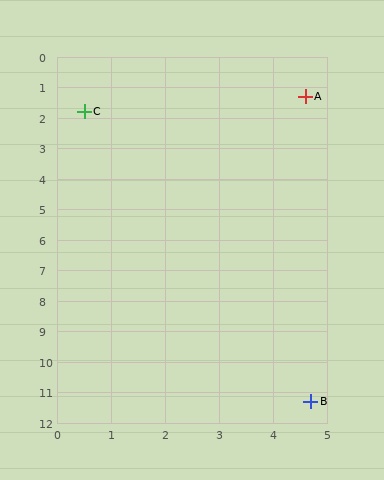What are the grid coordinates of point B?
Point B is at approximately (4.7, 11.3).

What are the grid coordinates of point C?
Point C is at approximately (0.5, 1.8).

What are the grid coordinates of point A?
Point A is at approximately (4.6, 1.3).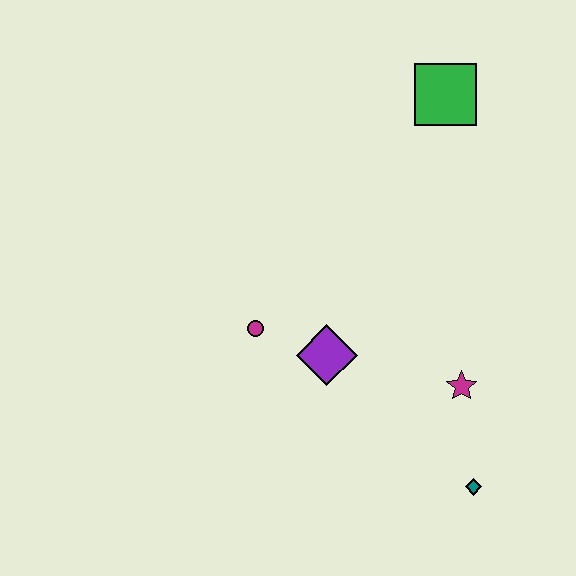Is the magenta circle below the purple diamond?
No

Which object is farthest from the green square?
The teal diamond is farthest from the green square.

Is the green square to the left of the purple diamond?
No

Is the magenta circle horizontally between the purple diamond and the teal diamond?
No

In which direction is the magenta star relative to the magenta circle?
The magenta star is to the right of the magenta circle.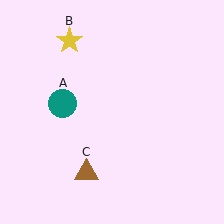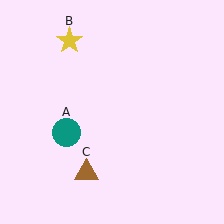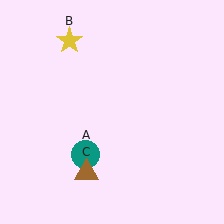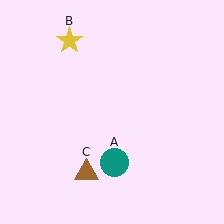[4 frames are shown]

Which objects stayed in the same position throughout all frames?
Yellow star (object B) and brown triangle (object C) remained stationary.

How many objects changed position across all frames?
1 object changed position: teal circle (object A).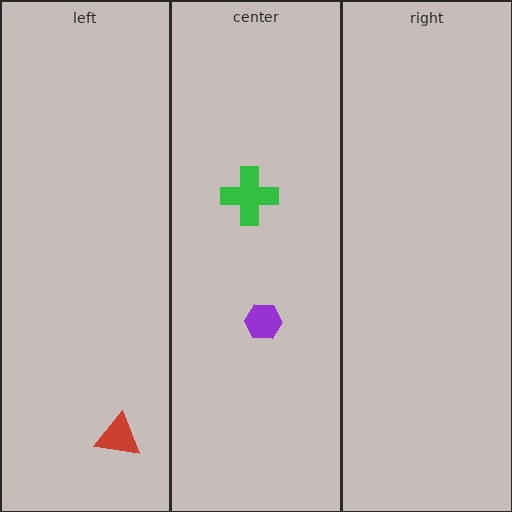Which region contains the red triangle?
The left region.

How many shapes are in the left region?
1.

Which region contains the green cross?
The center region.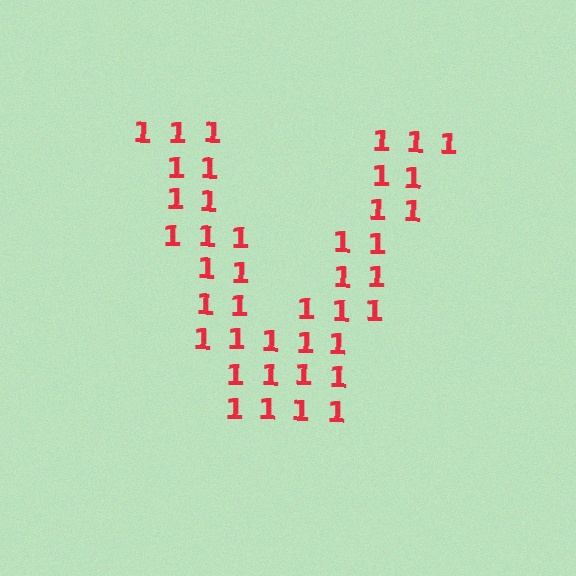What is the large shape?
The large shape is the letter V.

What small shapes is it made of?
It is made of small digit 1's.